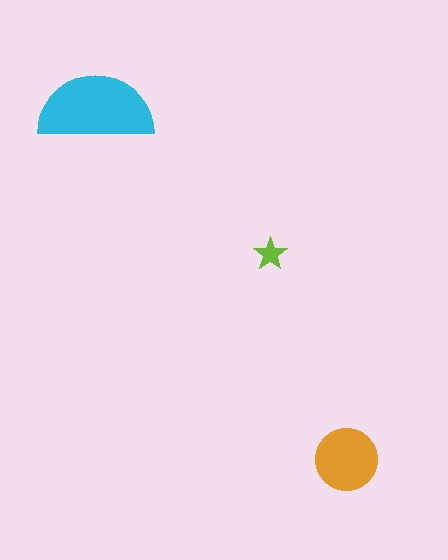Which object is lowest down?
The orange circle is bottommost.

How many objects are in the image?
There are 3 objects in the image.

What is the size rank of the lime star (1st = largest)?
3rd.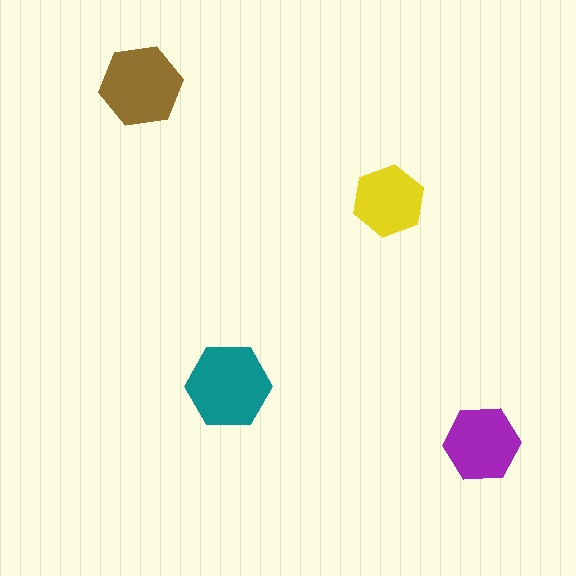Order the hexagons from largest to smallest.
the teal one, the brown one, the purple one, the yellow one.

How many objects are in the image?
There are 4 objects in the image.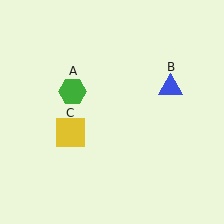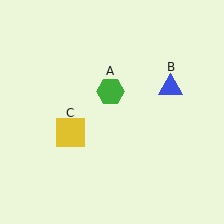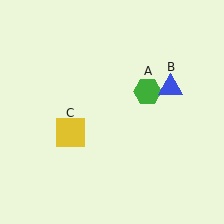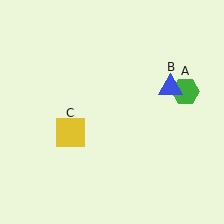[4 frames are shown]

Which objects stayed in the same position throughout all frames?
Blue triangle (object B) and yellow square (object C) remained stationary.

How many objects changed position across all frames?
1 object changed position: green hexagon (object A).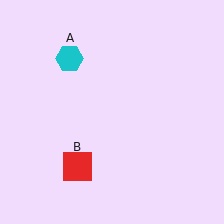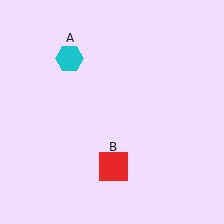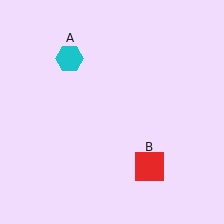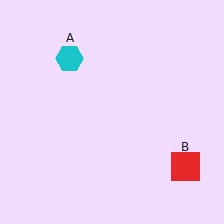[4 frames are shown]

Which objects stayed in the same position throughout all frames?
Cyan hexagon (object A) remained stationary.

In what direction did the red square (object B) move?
The red square (object B) moved right.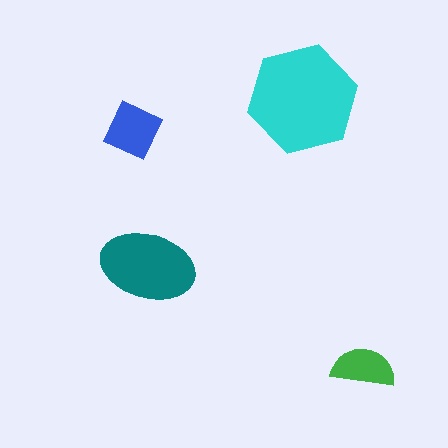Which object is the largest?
The cyan hexagon.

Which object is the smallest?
The green semicircle.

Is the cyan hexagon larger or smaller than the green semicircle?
Larger.